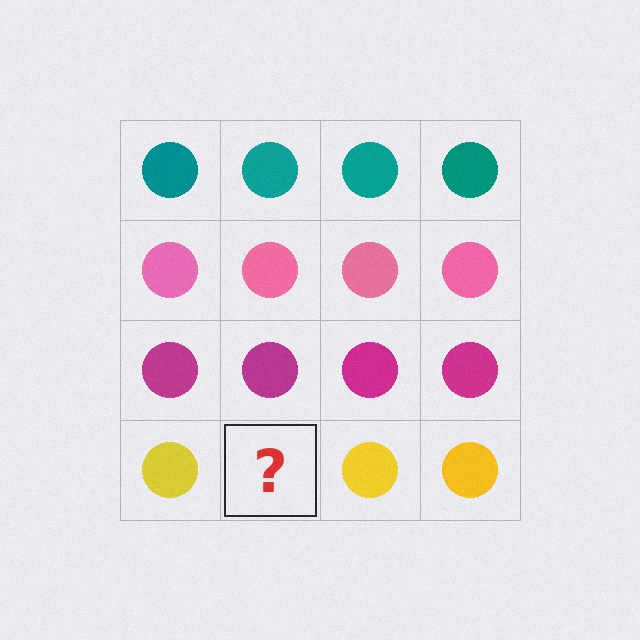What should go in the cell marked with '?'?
The missing cell should contain a yellow circle.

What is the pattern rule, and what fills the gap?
The rule is that each row has a consistent color. The gap should be filled with a yellow circle.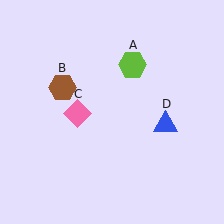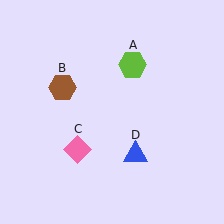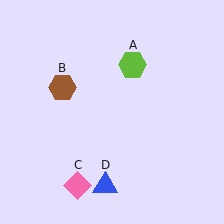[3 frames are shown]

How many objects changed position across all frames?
2 objects changed position: pink diamond (object C), blue triangle (object D).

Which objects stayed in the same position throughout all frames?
Lime hexagon (object A) and brown hexagon (object B) remained stationary.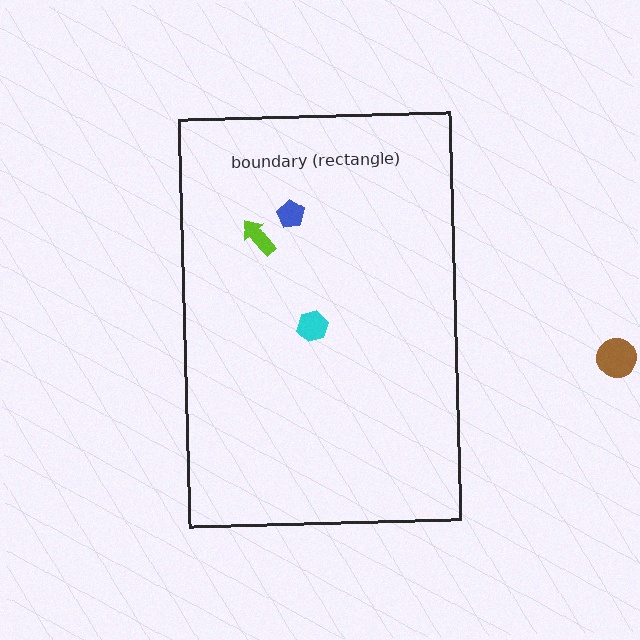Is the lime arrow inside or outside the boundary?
Inside.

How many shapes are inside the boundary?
3 inside, 1 outside.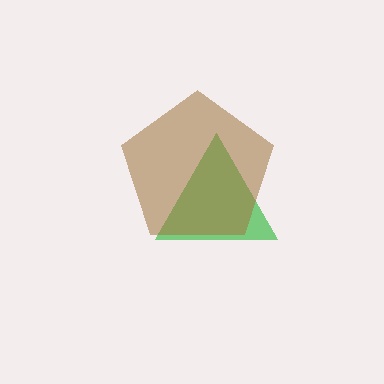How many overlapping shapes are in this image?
There are 2 overlapping shapes in the image.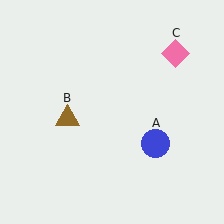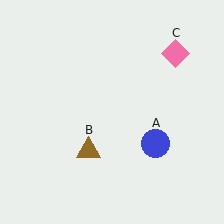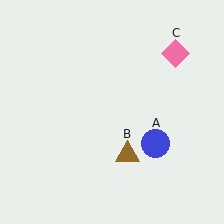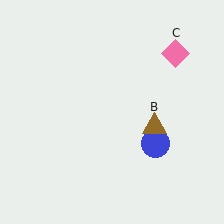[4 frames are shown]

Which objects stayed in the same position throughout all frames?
Blue circle (object A) and pink diamond (object C) remained stationary.